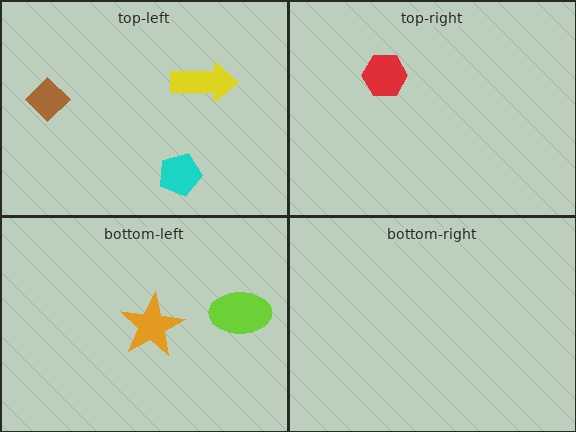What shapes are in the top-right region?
The red hexagon.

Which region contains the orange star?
The bottom-left region.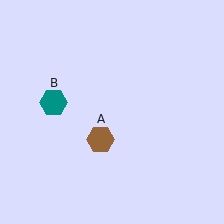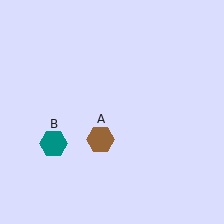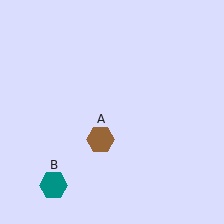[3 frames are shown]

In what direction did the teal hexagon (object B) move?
The teal hexagon (object B) moved down.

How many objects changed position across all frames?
1 object changed position: teal hexagon (object B).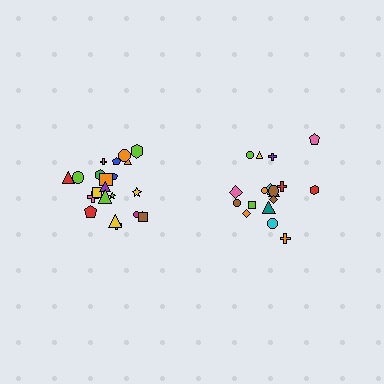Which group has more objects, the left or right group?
The left group.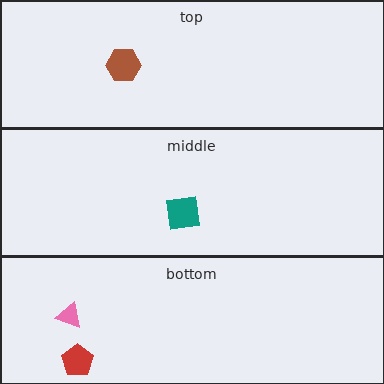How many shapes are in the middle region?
1.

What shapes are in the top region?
The brown hexagon.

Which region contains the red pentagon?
The bottom region.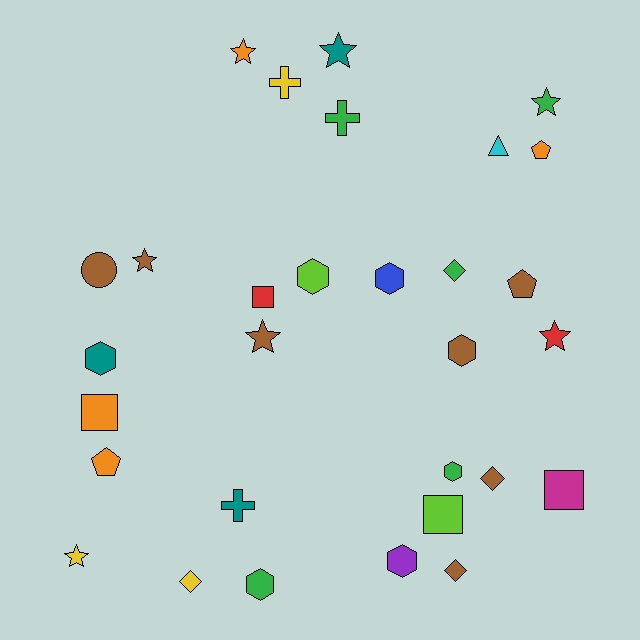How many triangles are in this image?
There is 1 triangle.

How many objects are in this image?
There are 30 objects.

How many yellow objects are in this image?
There are 3 yellow objects.